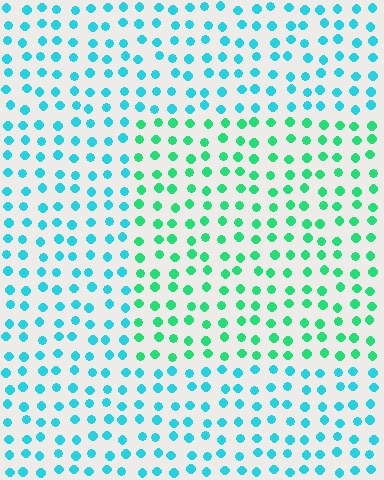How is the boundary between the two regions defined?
The boundary is defined purely by a slight shift in hue (about 38 degrees). Spacing, size, and orientation are identical on both sides.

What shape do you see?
I see a rectangle.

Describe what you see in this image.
The image is filled with small cyan elements in a uniform arrangement. A rectangle-shaped region is visible where the elements are tinted to a slightly different hue, forming a subtle color boundary.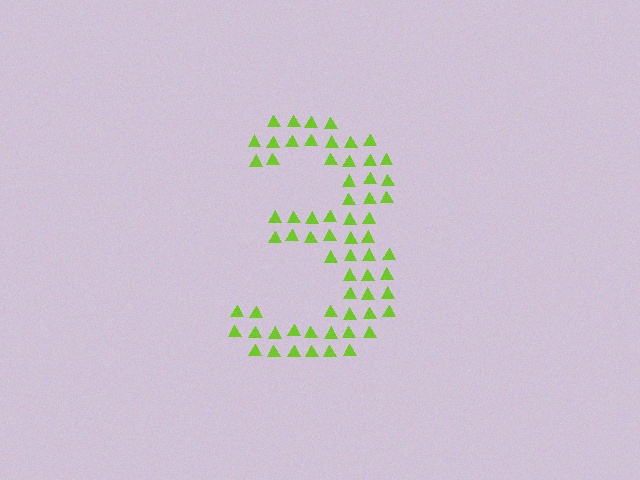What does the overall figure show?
The overall figure shows the digit 3.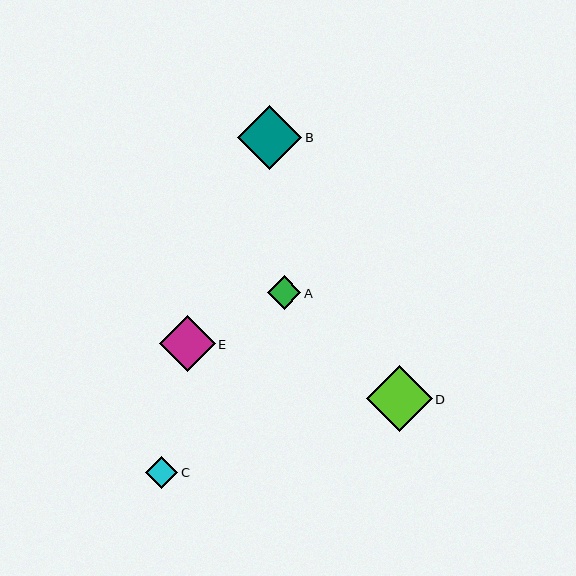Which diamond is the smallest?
Diamond C is the smallest with a size of approximately 32 pixels.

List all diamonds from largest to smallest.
From largest to smallest: D, B, E, A, C.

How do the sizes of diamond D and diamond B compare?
Diamond D and diamond B are approximately the same size.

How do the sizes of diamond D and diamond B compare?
Diamond D and diamond B are approximately the same size.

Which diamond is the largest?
Diamond D is the largest with a size of approximately 66 pixels.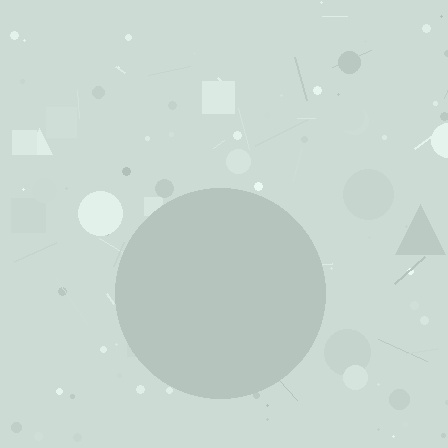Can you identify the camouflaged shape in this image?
The camouflaged shape is a circle.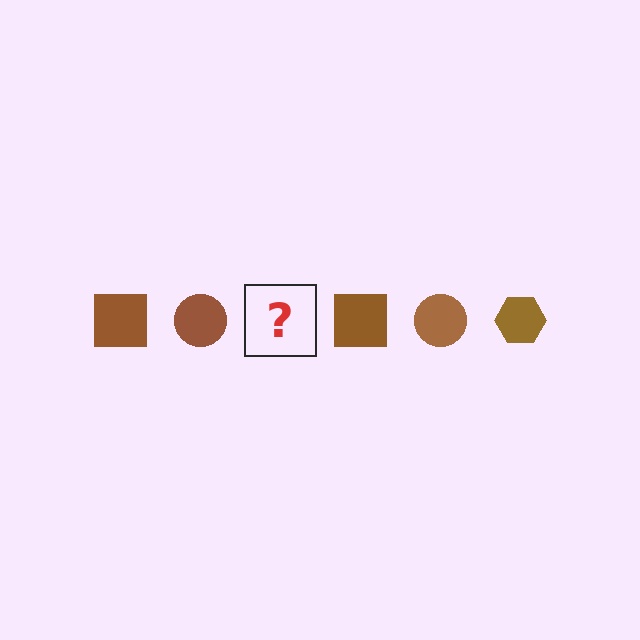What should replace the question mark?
The question mark should be replaced with a brown hexagon.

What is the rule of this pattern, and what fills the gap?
The rule is that the pattern cycles through square, circle, hexagon shapes in brown. The gap should be filled with a brown hexagon.